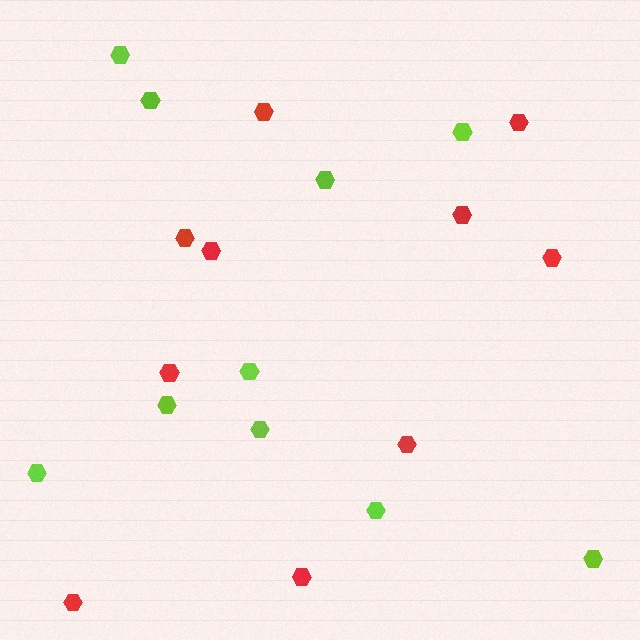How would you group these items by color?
There are 2 groups: one group of red hexagons (10) and one group of lime hexagons (10).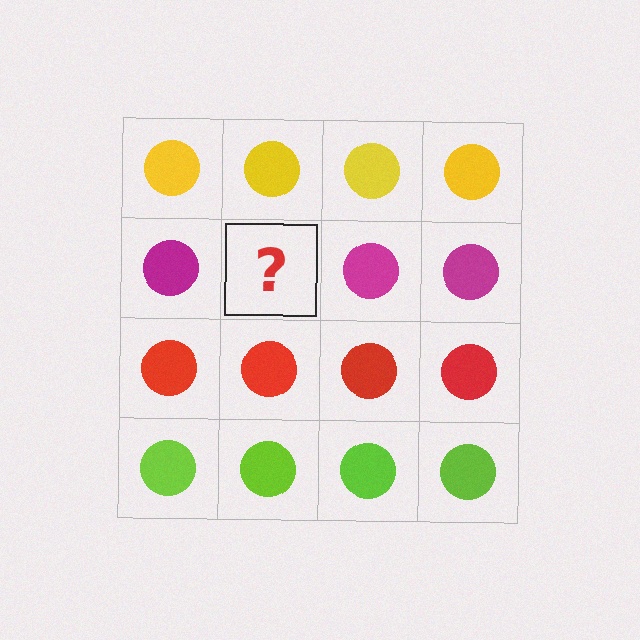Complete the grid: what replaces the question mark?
The question mark should be replaced with a magenta circle.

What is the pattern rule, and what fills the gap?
The rule is that each row has a consistent color. The gap should be filled with a magenta circle.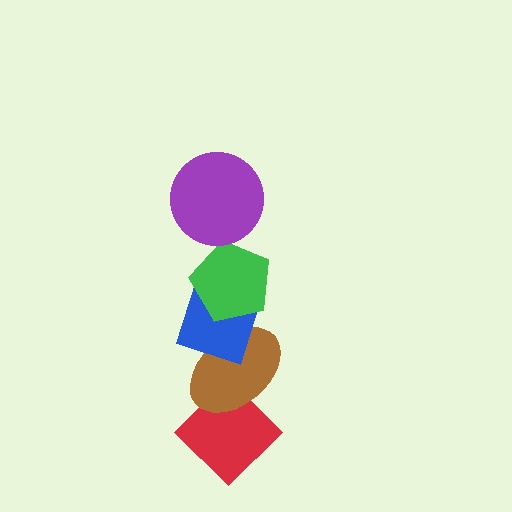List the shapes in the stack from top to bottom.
From top to bottom: the purple circle, the green pentagon, the blue diamond, the brown ellipse, the red diamond.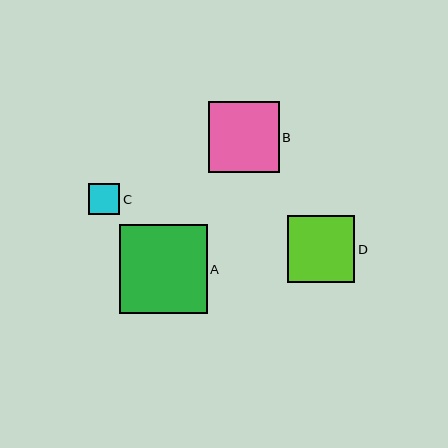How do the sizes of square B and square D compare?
Square B and square D are approximately the same size.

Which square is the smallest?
Square C is the smallest with a size of approximately 31 pixels.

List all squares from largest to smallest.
From largest to smallest: A, B, D, C.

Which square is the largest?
Square A is the largest with a size of approximately 88 pixels.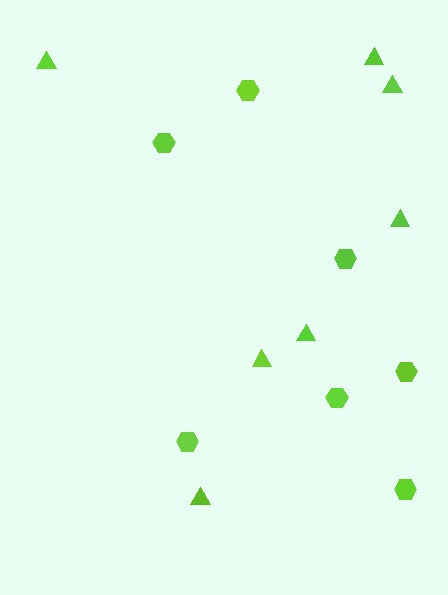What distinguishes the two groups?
There are 2 groups: one group of triangles (7) and one group of hexagons (7).